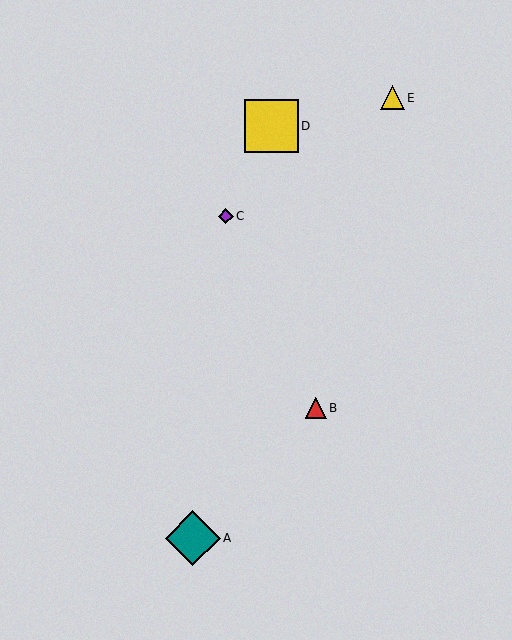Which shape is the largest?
The teal diamond (labeled A) is the largest.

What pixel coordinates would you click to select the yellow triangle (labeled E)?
Click at (392, 98) to select the yellow triangle E.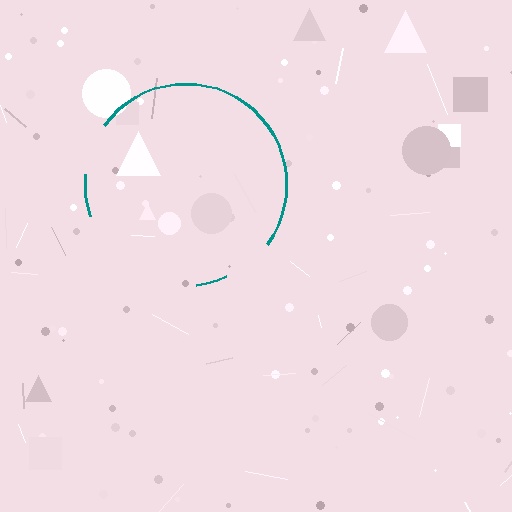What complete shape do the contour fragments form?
The contour fragments form a circle.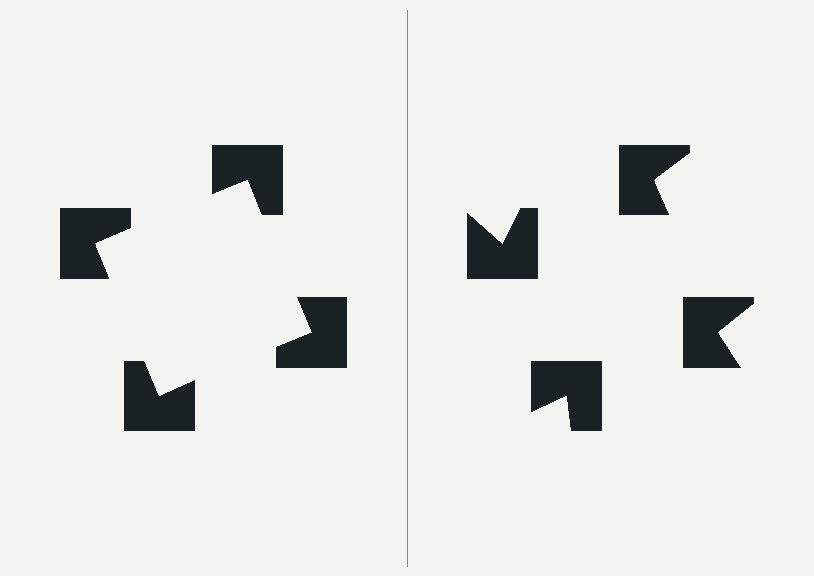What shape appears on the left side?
An illusory square.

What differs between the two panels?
The notched squares are positioned identically on both sides; only the wedge orientations differ. On the left they align to a square; on the right they are misaligned.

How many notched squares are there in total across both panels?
8 — 4 on each side.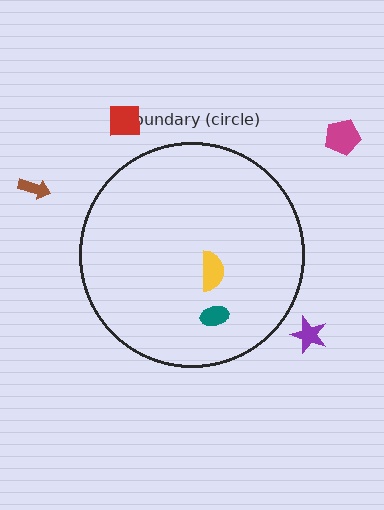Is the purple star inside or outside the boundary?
Outside.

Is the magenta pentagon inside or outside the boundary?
Outside.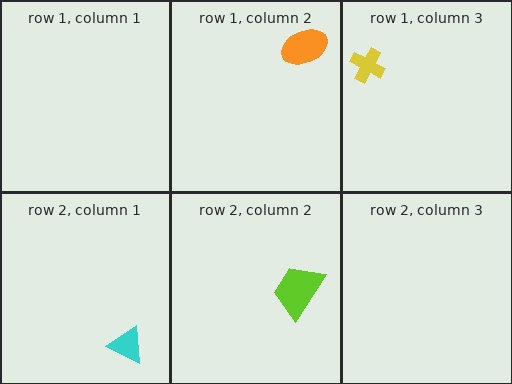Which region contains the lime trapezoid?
The row 2, column 2 region.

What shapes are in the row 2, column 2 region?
The lime trapezoid.